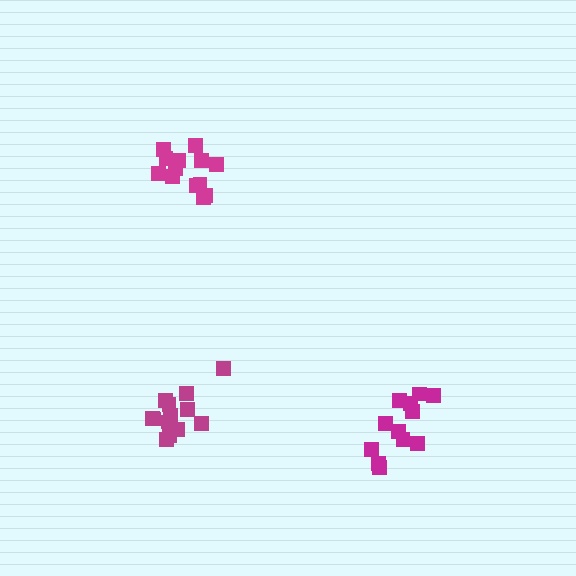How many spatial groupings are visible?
There are 3 spatial groupings.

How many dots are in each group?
Group 1: 13 dots, Group 2: 13 dots, Group 3: 12 dots (38 total).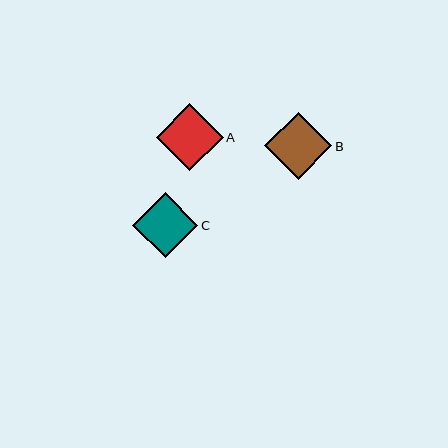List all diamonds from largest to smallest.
From largest to smallest: A, B, C.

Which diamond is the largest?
Diamond A is the largest with a size of approximately 67 pixels.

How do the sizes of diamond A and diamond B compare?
Diamond A and diamond B are approximately the same size.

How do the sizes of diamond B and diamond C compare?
Diamond B and diamond C are approximately the same size.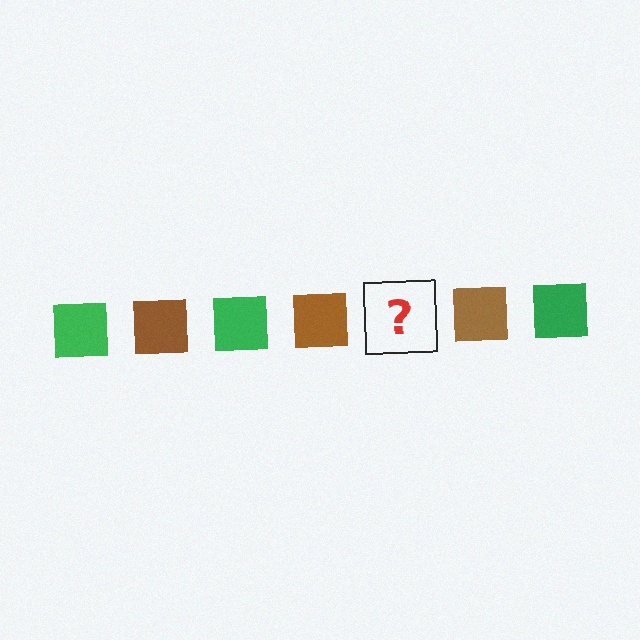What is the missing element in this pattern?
The missing element is a green square.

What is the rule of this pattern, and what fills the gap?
The rule is that the pattern cycles through green, brown squares. The gap should be filled with a green square.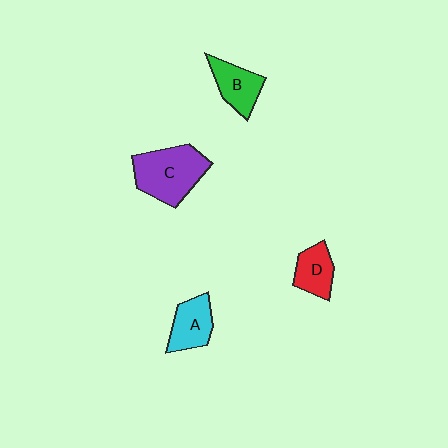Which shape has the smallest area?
Shape D (red).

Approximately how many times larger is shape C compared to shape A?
Approximately 1.7 times.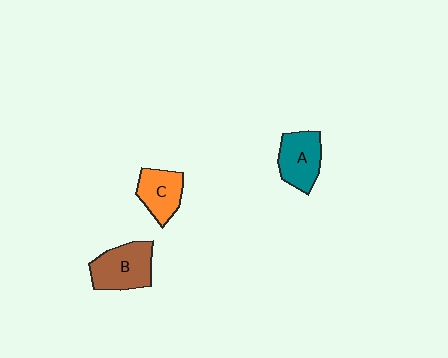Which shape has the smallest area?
Shape C (orange).